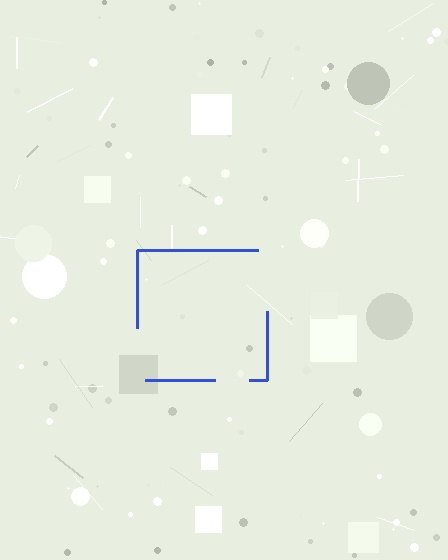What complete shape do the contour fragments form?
The contour fragments form a square.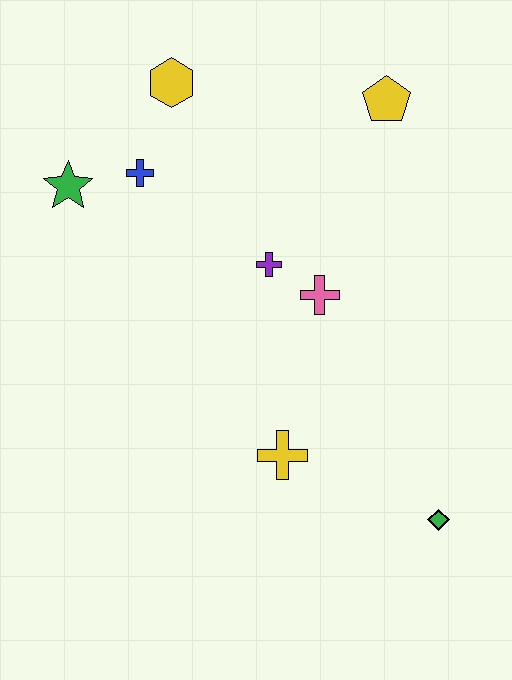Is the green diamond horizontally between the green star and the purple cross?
No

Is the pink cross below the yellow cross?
No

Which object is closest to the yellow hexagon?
The blue cross is closest to the yellow hexagon.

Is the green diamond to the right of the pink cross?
Yes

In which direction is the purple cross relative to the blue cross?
The purple cross is to the right of the blue cross.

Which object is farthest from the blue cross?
The green diamond is farthest from the blue cross.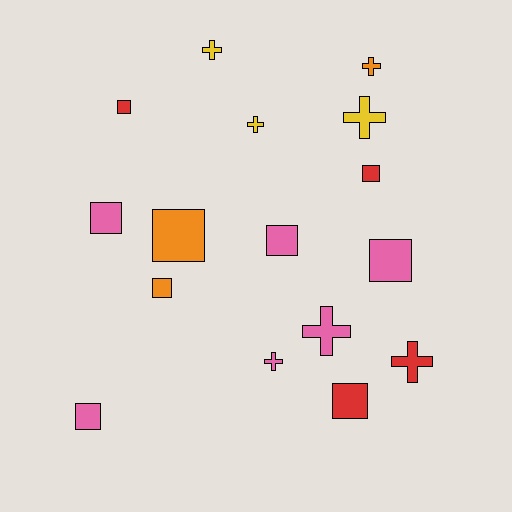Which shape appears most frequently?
Square, with 9 objects.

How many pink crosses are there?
There are 2 pink crosses.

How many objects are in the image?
There are 16 objects.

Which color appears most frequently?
Pink, with 6 objects.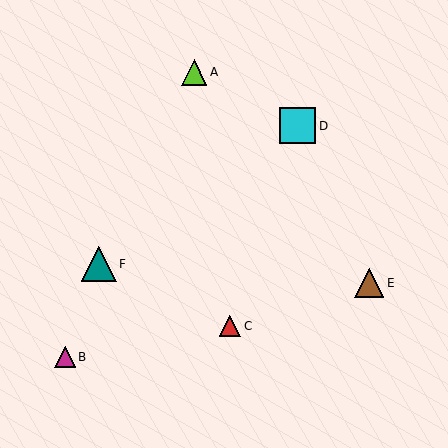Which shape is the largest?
The cyan square (labeled D) is the largest.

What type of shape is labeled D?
Shape D is a cyan square.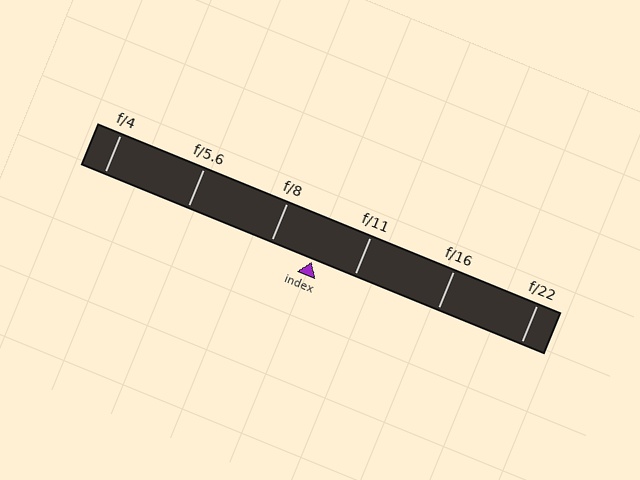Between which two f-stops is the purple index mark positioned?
The index mark is between f/8 and f/11.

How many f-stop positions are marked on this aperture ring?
There are 6 f-stop positions marked.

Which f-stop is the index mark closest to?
The index mark is closest to f/11.